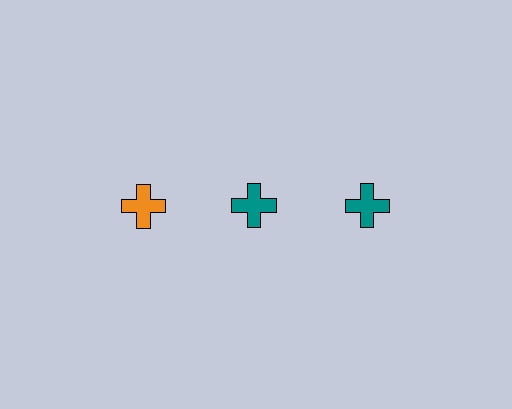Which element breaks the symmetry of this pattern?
The orange cross in the top row, leftmost column breaks the symmetry. All other shapes are teal crosses.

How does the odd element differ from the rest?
It has a different color: orange instead of teal.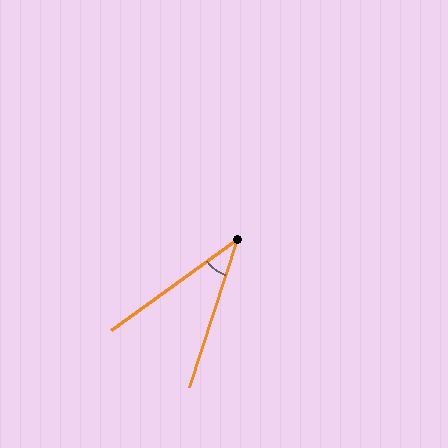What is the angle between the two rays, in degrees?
Approximately 36 degrees.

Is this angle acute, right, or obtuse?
It is acute.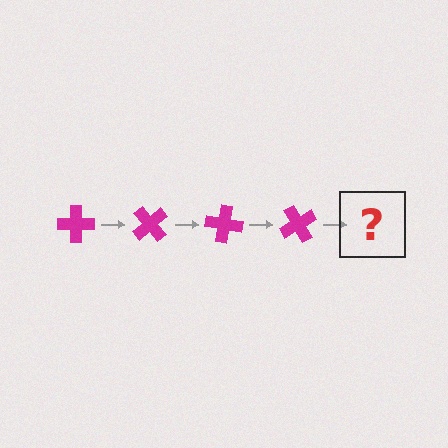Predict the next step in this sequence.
The next step is a magenta cross rotated 200 degrees.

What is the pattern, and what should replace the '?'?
The pattern is that the cross rotates 50 degrees each step. The '?' should be a magenta cross rotated 200 degrees.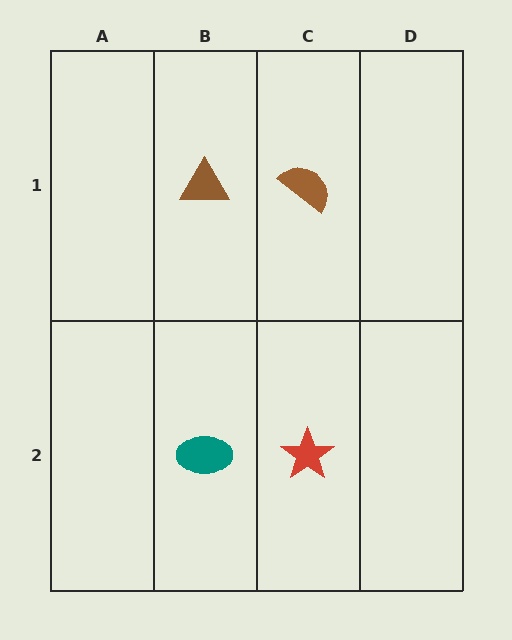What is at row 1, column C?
A brown semicircle.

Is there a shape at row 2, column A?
No, that cell is empty.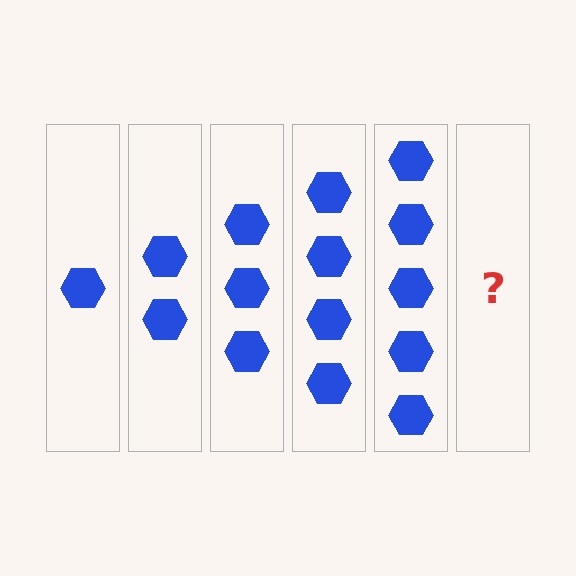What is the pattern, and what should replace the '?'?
The pattern is that each step adds one more hexagon. The '?' should be 6 hexagons.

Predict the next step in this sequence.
The next step is 6 hexagons.